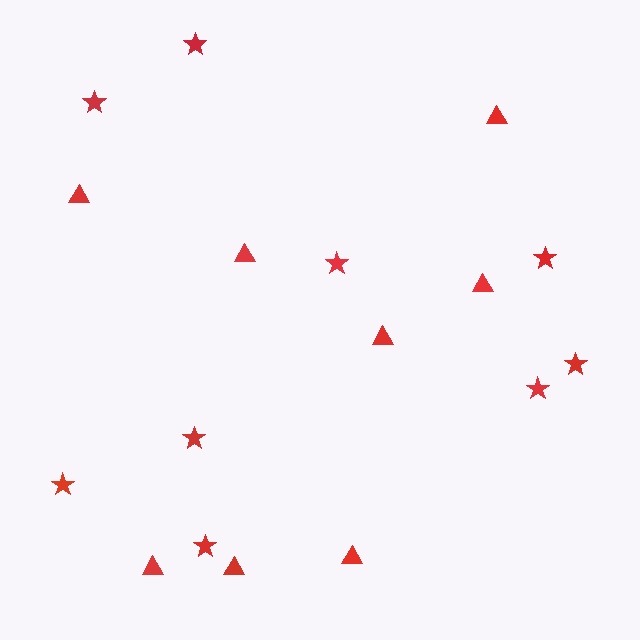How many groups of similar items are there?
There are 2 groups: one group of triangles (8) and one group of stars (9).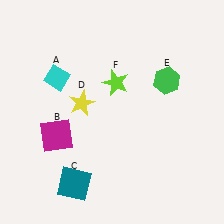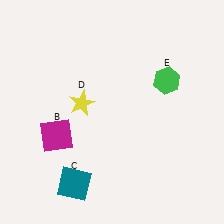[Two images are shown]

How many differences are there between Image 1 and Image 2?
There are 2 differences between the two images.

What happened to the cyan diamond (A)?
The cyan diamond (A) was removed in Image 2. It was in the top-left area of Image 1.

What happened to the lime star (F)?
The lime star (F) was removed in Image 2. It was in the top-right area of Image 1.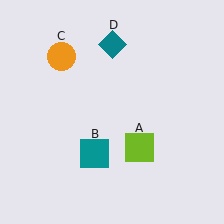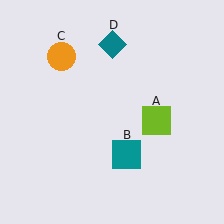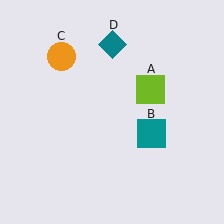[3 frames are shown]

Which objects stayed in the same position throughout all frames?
Orange circle (object C) and teal diamond (object D) remained stationary.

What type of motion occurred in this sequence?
The lime square (object A), teal square (object B) rotated counterclockwise around the center of the scene.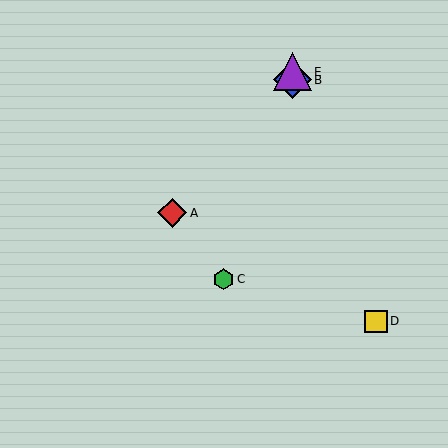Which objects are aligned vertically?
Objects B, E are aligned vertically.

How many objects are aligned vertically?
2 objects (B, E) are aligned vertically.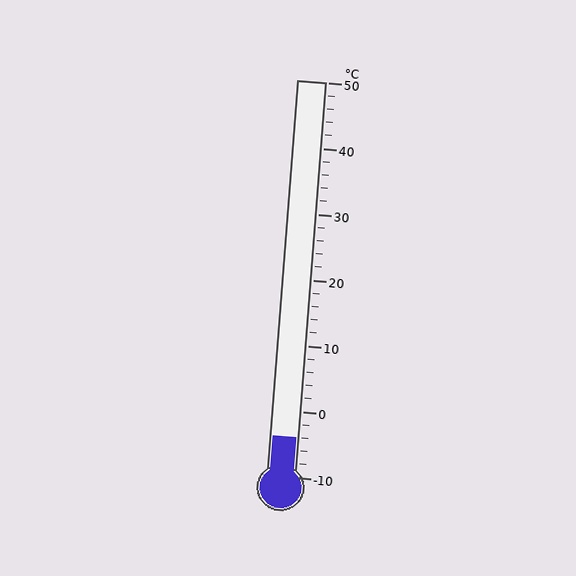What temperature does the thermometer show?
The thermometer shows approximately -4°C.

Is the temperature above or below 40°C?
The temperature is below 40°C.